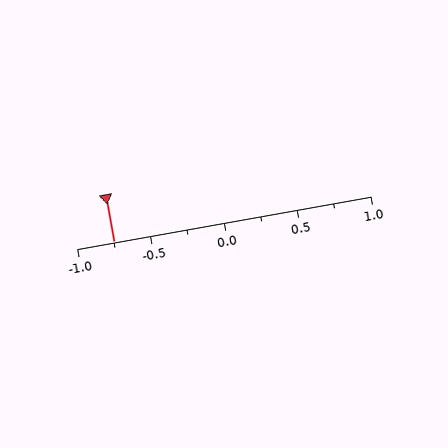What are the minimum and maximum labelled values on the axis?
The axis runs from -1.0 to 1.0.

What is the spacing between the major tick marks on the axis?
The major ticks are spaced 0.5 apart.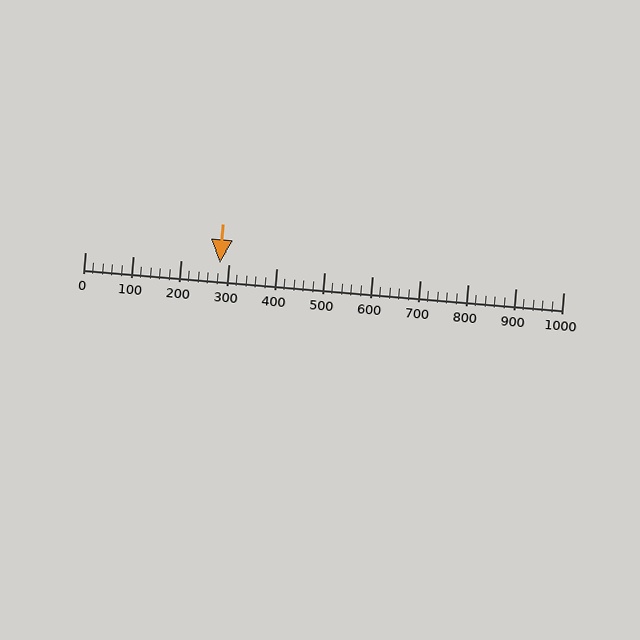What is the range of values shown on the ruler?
The ruler shows values from 0 to 1000.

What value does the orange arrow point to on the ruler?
The orange arrow points to approximately 282.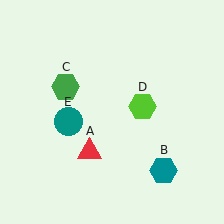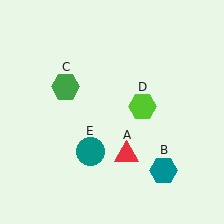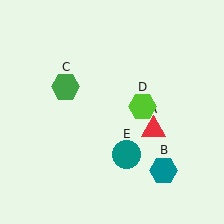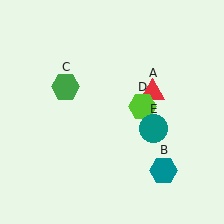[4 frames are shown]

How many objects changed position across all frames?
2 objects changed position: red triangle (object A), teal circle (object E).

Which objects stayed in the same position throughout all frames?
Teal hexagon (object B) and green hexagon (object C) and lime hexagon (object D) remained stationary.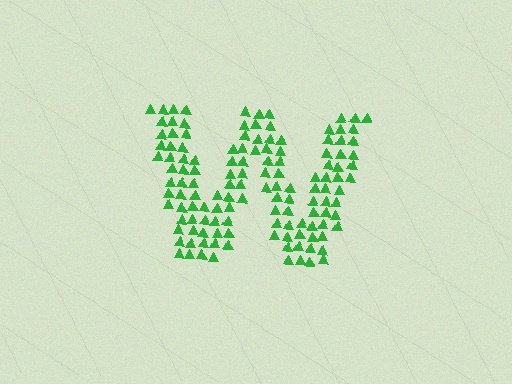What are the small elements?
The small elements are triangles.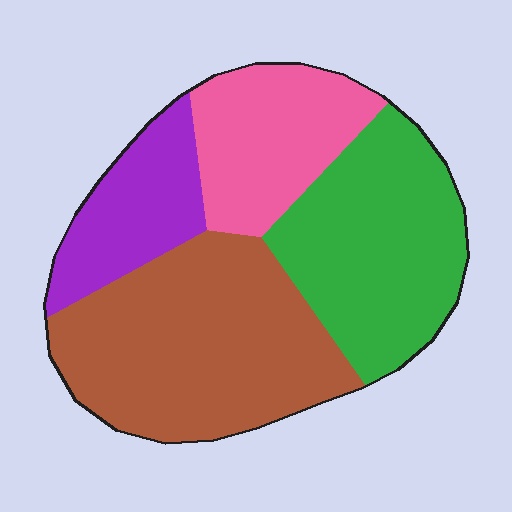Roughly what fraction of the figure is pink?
Pink covers 19% of the figure.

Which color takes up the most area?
Brown, at roughly 35%.